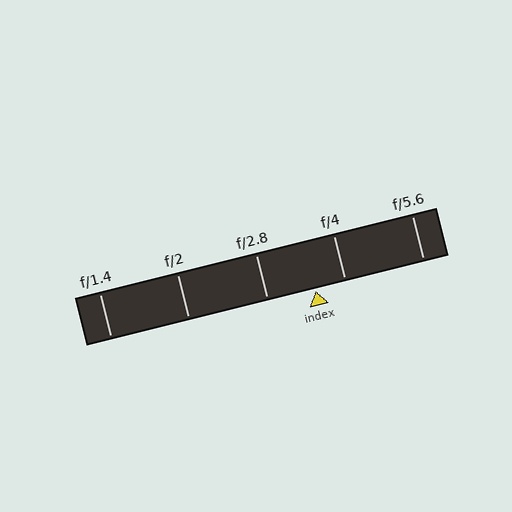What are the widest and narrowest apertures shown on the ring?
The widest aperture shown is f/1.4 and the narrowest is f/5.6.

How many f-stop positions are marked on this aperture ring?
There are 5 f-stop positions marked.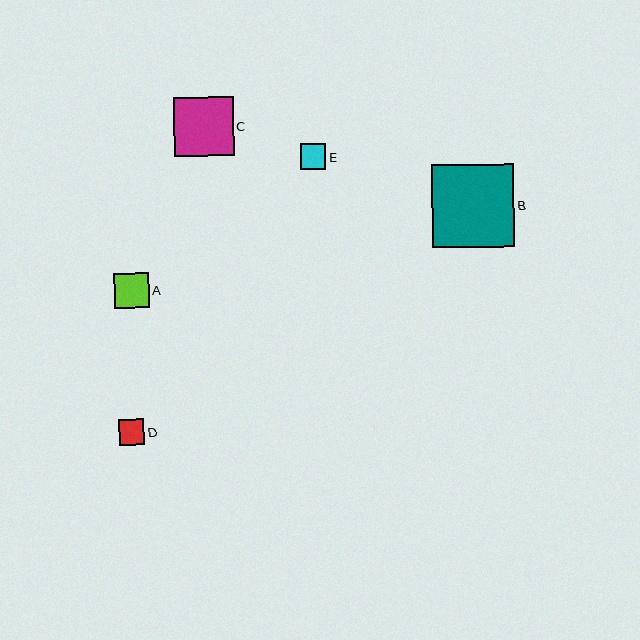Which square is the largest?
Square B is the largest with a size of approximately 83 pixels.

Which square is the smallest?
Square D is the smallest with a size of approximately 25 pixels.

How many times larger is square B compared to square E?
Square B is approximately 3.2 times the size of square E.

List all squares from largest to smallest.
From largest to smallest: B, C, A, E, D.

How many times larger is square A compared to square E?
Square A is approximately 1.4 times the size of square E.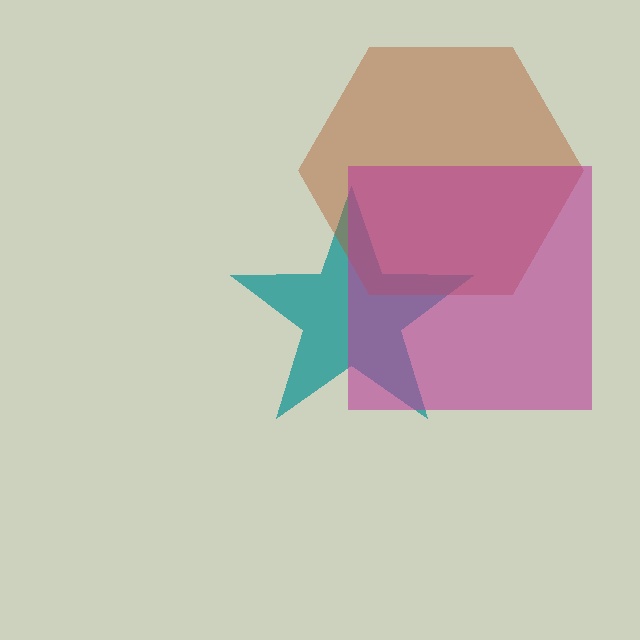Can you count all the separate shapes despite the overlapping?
Yes, there are 3 separate shapes.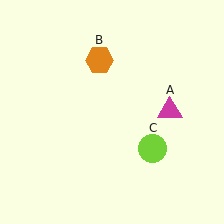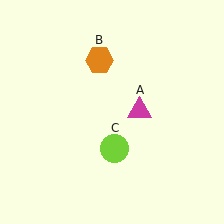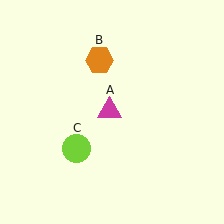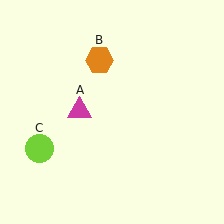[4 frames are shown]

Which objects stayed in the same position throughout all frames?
Orange hexagon (object B) remained stationary.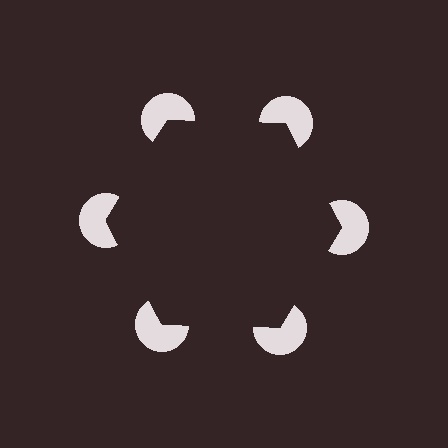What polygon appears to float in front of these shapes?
An illusory hexagon — its edges are inferred from the aligned wedge cuts in the pac-man discs, not physically drawn.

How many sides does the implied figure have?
6 sides.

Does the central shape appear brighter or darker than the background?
It typically appears slightly darker than the background, even though no actual brightness change is drawn.